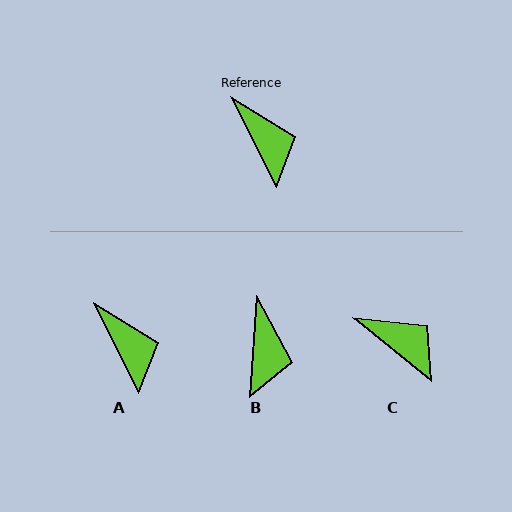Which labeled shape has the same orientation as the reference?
A.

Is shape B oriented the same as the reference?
No, it is off by about 30 degrees.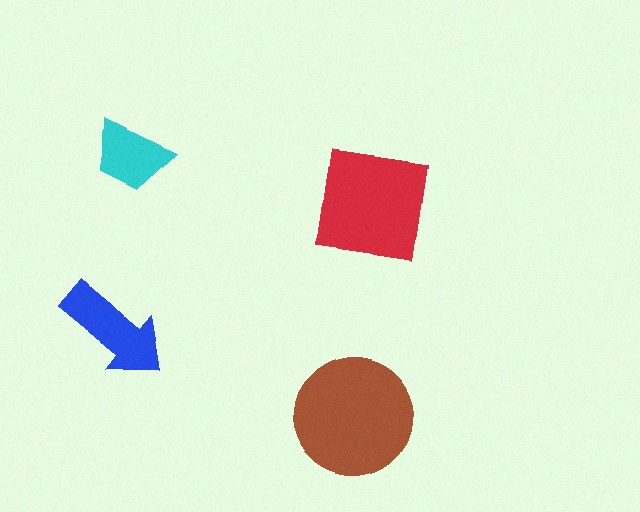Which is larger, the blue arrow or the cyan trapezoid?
The blue arrow.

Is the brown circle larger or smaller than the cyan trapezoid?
Larger.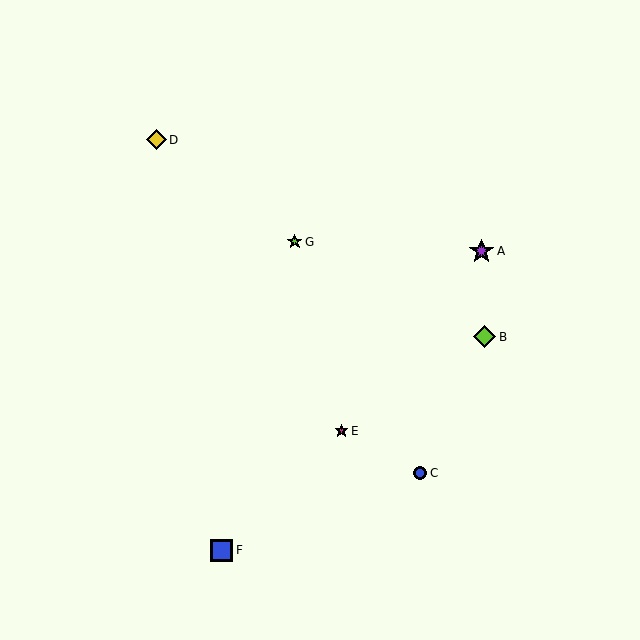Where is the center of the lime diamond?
The center of the lime diamond is at (485, 337).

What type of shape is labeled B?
Shape B is a lime diamond.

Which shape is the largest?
The purple star (labeled A) is the largest.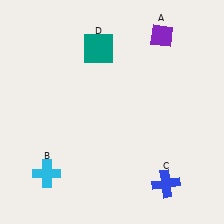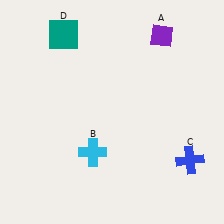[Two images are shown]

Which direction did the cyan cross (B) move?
The cyan cross (B) moved right.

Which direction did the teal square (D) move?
The teal square (D) moved left.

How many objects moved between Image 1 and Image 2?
3 objects moved between the two images.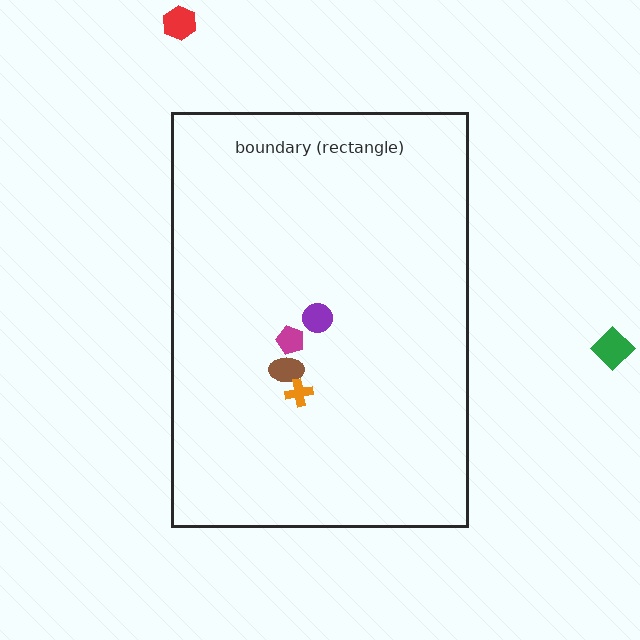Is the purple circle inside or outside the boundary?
Inside.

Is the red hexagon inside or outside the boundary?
Outside.